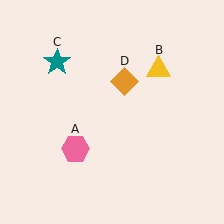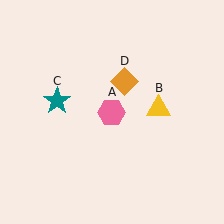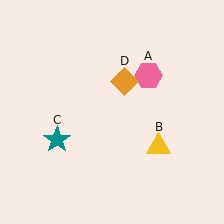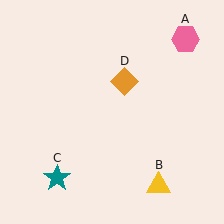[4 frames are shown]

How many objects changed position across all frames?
3 objects changed position: pink hexagon (object A), yellow triangle (object B), teal star (object C).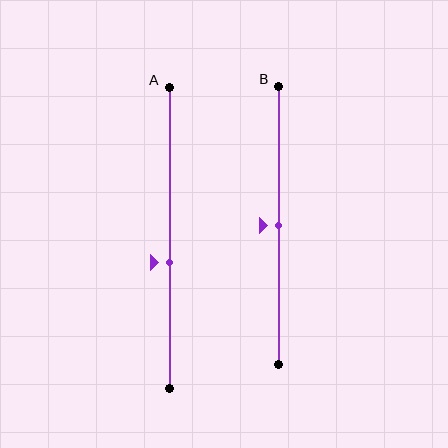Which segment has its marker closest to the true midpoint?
Segment B has its marker closest to the true midpoint.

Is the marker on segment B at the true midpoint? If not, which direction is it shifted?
Yes, the marker on segment B is at the true midpoint.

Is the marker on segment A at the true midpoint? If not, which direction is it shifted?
No, the marker on segment A is shifted downward by about 8% of the segment length.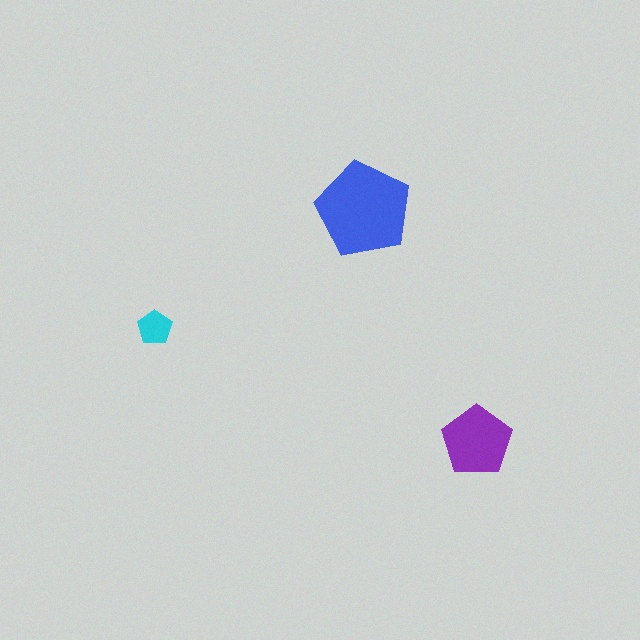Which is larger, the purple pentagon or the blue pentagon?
The blue one.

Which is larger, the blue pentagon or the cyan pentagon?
The blue one.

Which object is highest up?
The blue pentagon is topmost.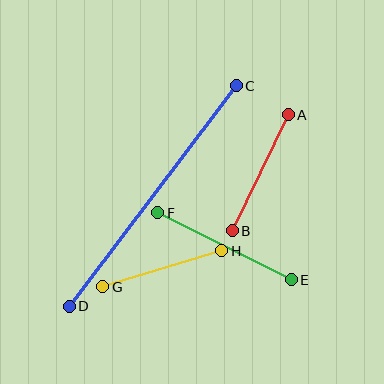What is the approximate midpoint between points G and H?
The midpoint is at approximately (162, 269) pixels.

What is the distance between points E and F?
The distance is approximately 149 pixels.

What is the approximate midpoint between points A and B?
The midpoint is at approximately (260, 173) pixels.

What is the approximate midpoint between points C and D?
The midpoint is at approximately (153, 196) pixels.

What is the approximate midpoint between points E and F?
The midpoint is at approximately (224, 246) pixels.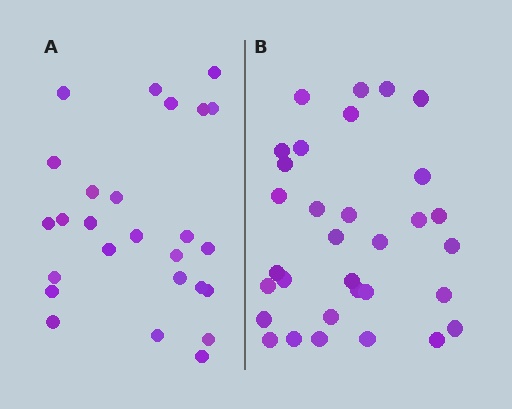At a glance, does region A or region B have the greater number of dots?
Region B (the right region) has more dots.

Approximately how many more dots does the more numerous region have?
Region B has about 6 more dots than region A.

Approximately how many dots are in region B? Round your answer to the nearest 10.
About 30 dots. (The exact count is 32, which rounds to 30.)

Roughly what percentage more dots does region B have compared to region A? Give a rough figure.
About 25% more.